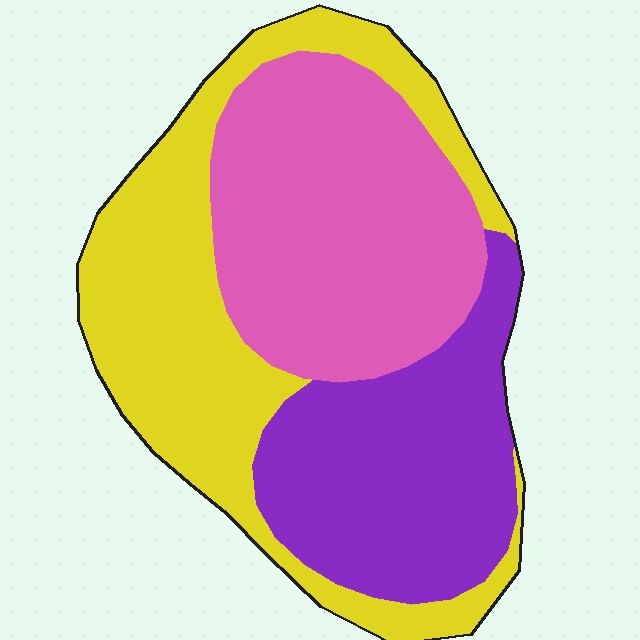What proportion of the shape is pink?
Pink covers about 35% of the shape.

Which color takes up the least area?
Purple, at roughly 30%.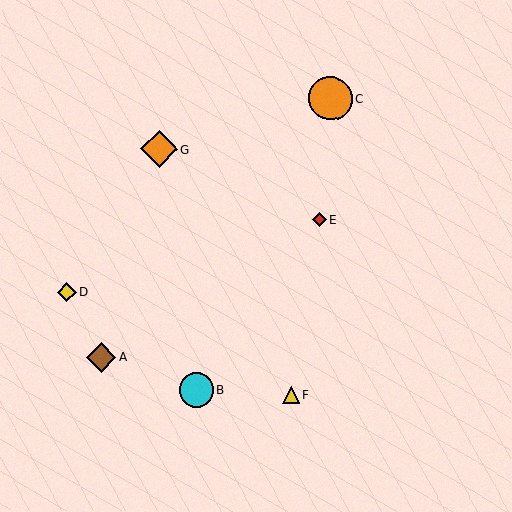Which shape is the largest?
The orange circle (labeled C) is the largest.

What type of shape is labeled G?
Shape G is an orange diamond.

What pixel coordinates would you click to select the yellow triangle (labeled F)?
Click at (291, 395) to select the yellow triangle F.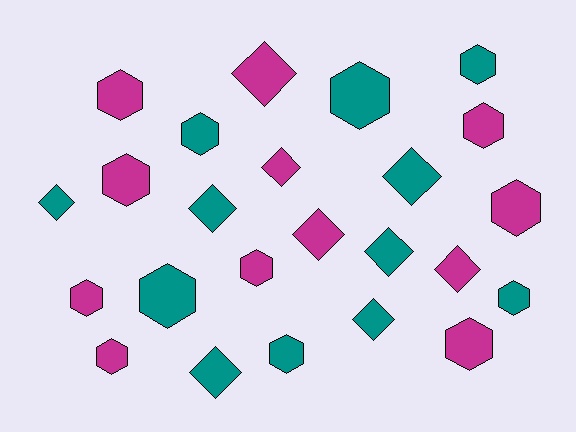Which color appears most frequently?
Teal, with 12 objects.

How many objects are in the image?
There are 24 objects.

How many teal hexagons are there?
There are 6 teal hexagons.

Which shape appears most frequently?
Hexagon, with 14 objects.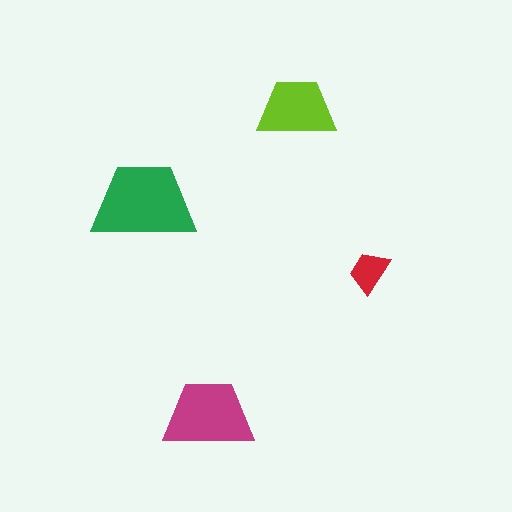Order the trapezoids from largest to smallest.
the green one, the magenta one, the lime one, the red one.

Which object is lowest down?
The magenta trapezoid is bottommost.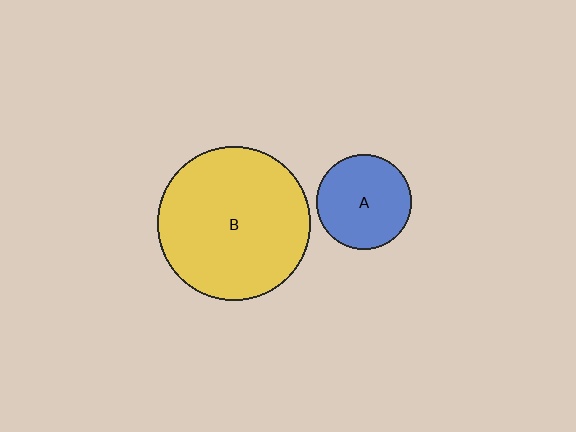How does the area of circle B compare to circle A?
Approximately 2.6 times.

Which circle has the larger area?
Circle B (yellow).